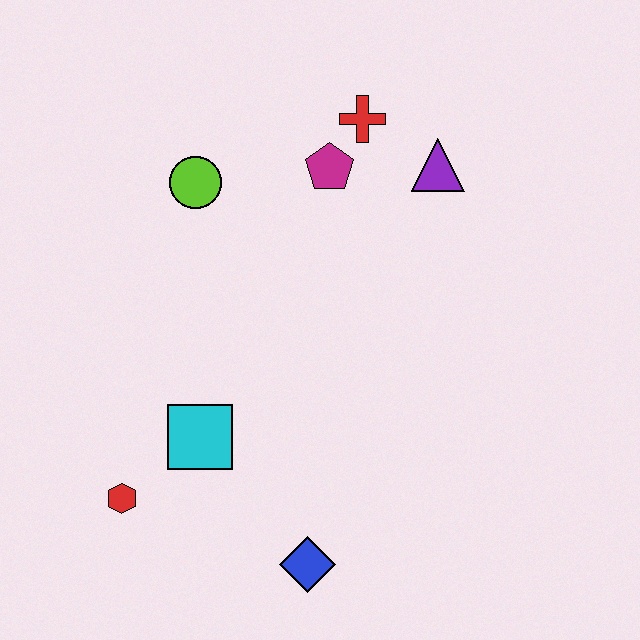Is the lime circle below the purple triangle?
Yes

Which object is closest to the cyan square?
The red hexagon is closest to the cyan square.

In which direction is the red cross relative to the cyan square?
The red cross is above the cyan square.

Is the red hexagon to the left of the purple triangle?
Yes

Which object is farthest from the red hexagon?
The purple triangle is farthest from the red hexagon.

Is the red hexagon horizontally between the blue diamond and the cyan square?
No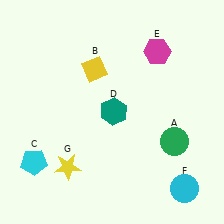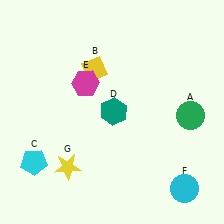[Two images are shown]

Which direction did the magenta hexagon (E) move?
The magenta hexagon (E) moved left.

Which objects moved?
The objects that moved are: the green circle (A), the magenta hexagon (E).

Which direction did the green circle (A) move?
The green circle (A) moved up.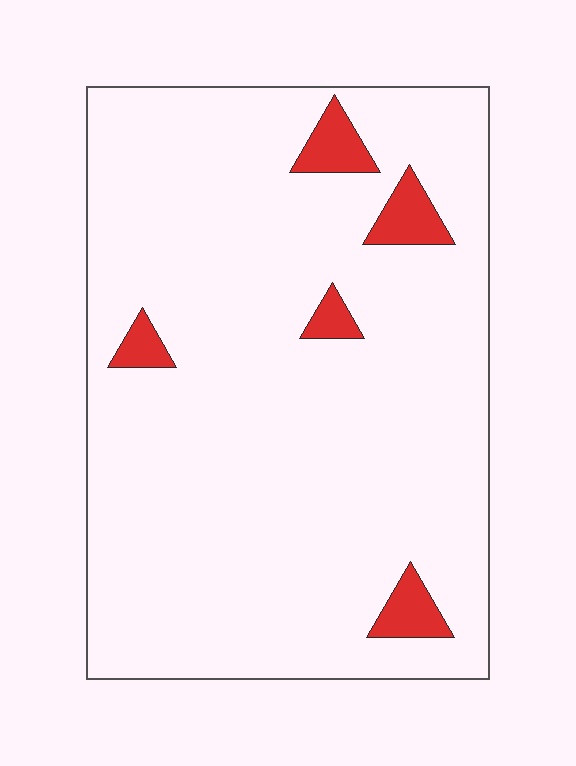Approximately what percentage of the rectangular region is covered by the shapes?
Approximately 5%.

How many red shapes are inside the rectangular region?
5.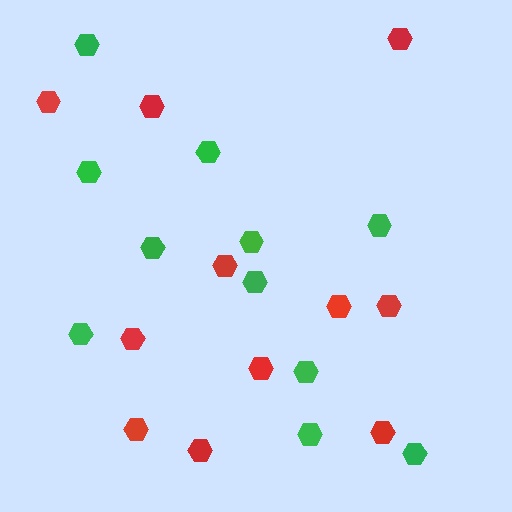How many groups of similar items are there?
There are 2 groups: one group of green hexagons (11) and one group of red hexagons (11).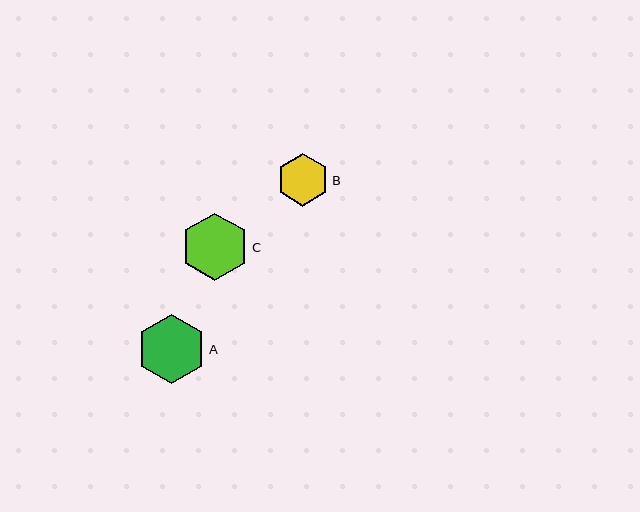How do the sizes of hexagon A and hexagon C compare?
Hexagon A and hexagon C are approximately the same size.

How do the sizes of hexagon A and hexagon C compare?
Hexagon A and hexagon C are approximately the same size.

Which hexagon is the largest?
Hexagon A is the largest with a size of approximately 69 pixels.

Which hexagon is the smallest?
Hexagon B is the smallest with a size of approximately 53 pixels.